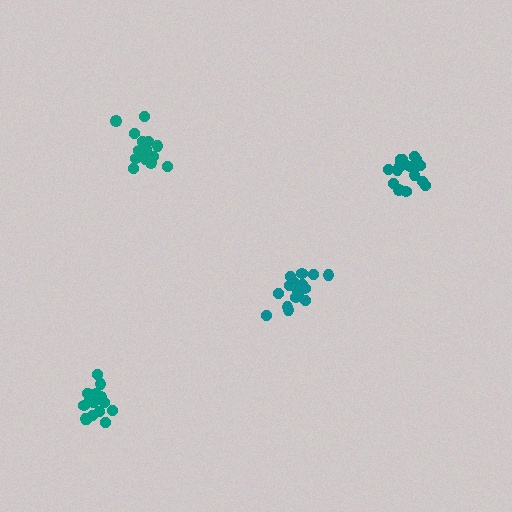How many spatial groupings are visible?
There are 4 spatial groupings.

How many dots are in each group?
Group 1: 16 dots, Group 2: 18 dots, Group 3: 18 dots, Group 4: 18 dots (70 total).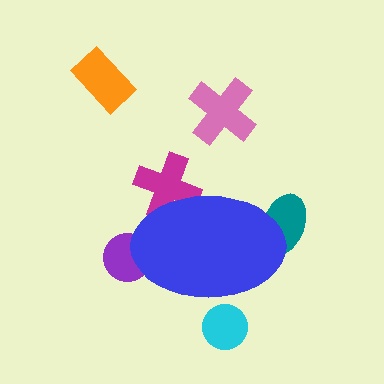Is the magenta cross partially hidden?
Yes, the magenta cross is partially hidden behind the blue ellipse.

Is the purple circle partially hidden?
Yes, the purple circle is partially hidden behind the blue ellipse.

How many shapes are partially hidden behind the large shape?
4 shapes are partially hidden.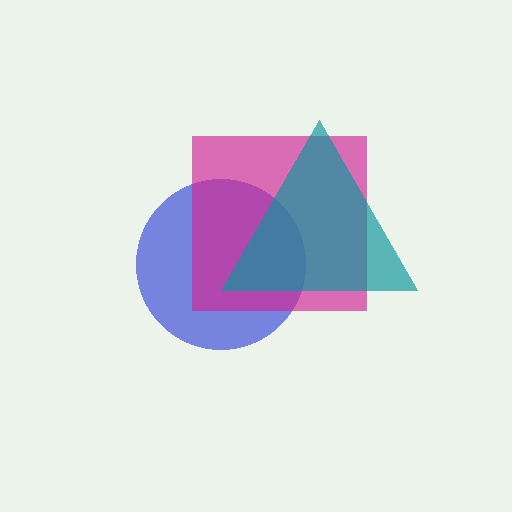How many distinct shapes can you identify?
There are 3 distinct shapes: a blue circle, a magenta square, a teal triangle.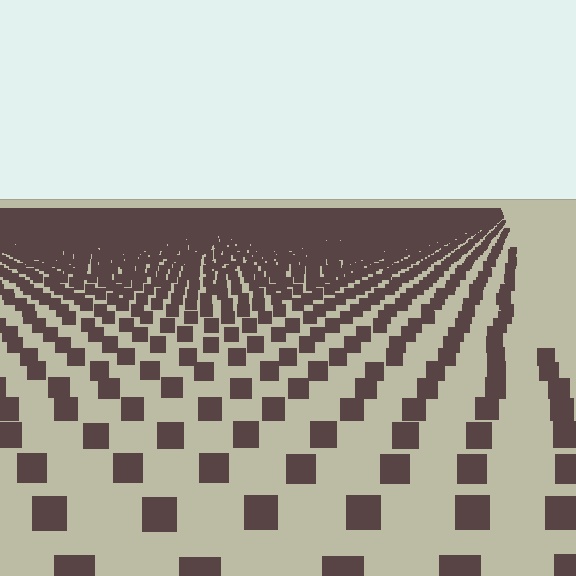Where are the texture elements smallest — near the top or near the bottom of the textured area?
Near the top.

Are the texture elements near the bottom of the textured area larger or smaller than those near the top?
Larger. Near the bottom, elements are closer to the viewer and appear at a bigger on-screen size.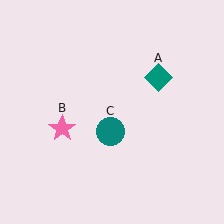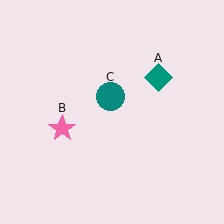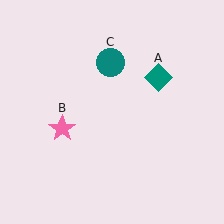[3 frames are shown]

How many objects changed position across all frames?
1 object changed position: teal circle (object C).